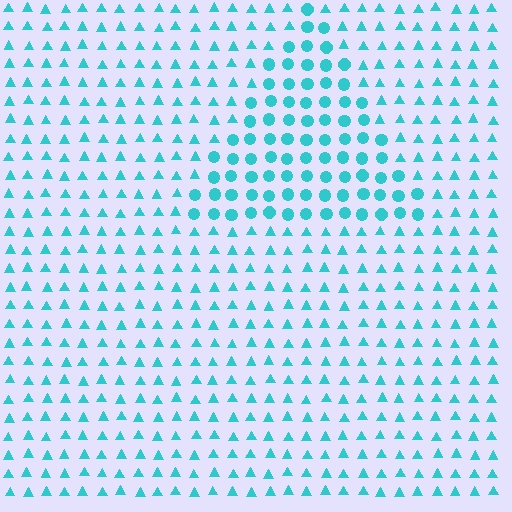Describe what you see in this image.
The image is filled with small cyan elements arranged in a uniform grid. A triangle-shaped region contains circles, while the surrounding area contains triangles. The boundary is defined purely by the change in element shape.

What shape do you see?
I see a triangle.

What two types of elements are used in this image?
The image uses circles inside the triangle region and triangles outside it.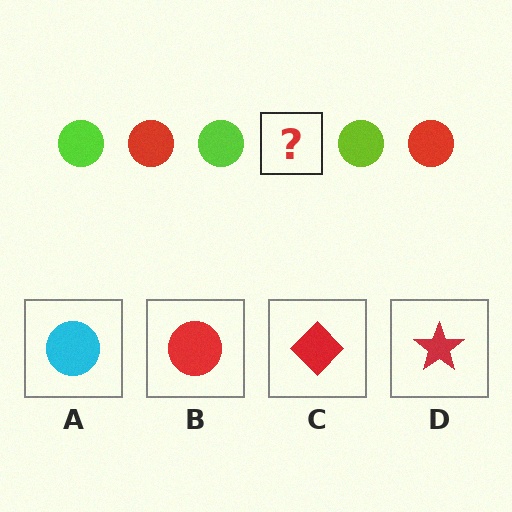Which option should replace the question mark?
Option B.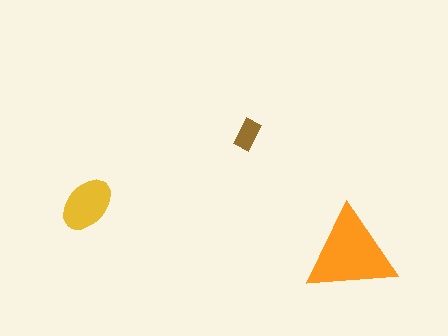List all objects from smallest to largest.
The brown rectangle, the yellow ellipse, the orange triangle.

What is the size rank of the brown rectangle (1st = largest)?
3rd.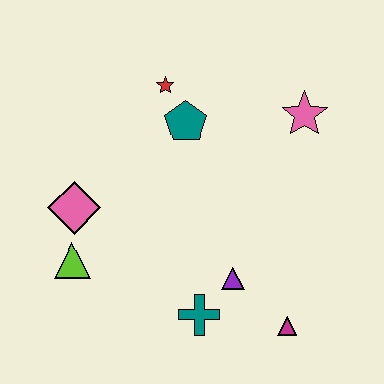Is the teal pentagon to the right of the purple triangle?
No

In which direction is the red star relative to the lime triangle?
The red star is above the lime triangle.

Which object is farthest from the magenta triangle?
The red star is farthest from the magenta triangle.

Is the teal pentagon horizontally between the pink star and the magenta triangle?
No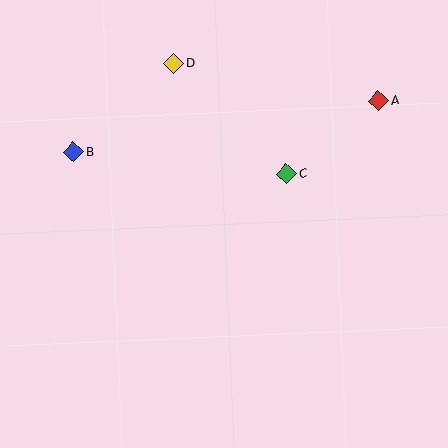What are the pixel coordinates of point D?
Point D is at (174, 64).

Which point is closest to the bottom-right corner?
Point C is closest to the bottom-right corner.